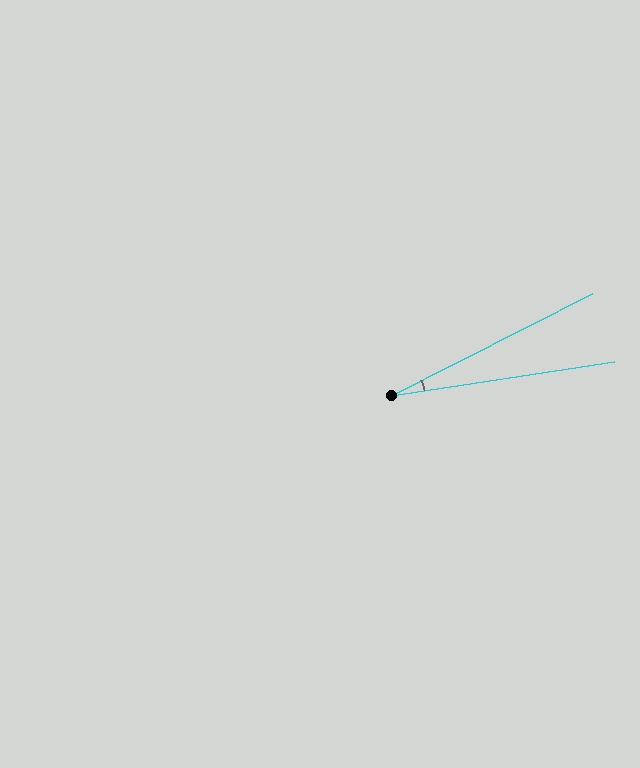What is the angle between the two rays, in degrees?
Approximately 18 degrees.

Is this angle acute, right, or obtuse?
It is acute.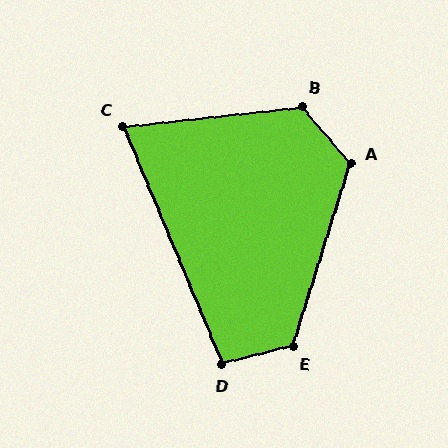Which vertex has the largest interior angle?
B, at approximately 124 degrees.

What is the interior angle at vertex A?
Approximately 122 degrees (obtuse).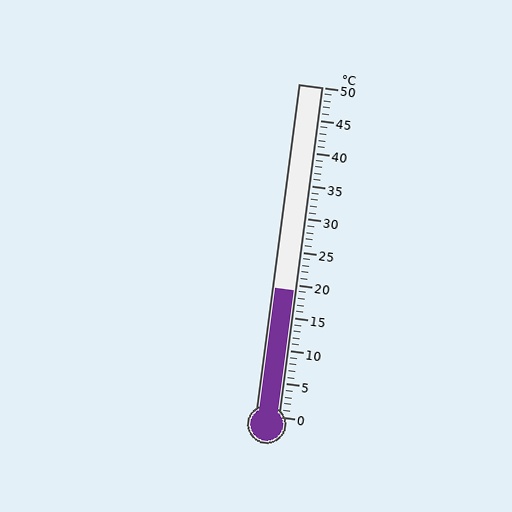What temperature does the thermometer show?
The thermometer shows approximately 19°C.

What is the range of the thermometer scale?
The thermometer scale ranges from 0°C to 50°C.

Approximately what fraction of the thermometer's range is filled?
The thermometer is filled to approximately 40% of its range.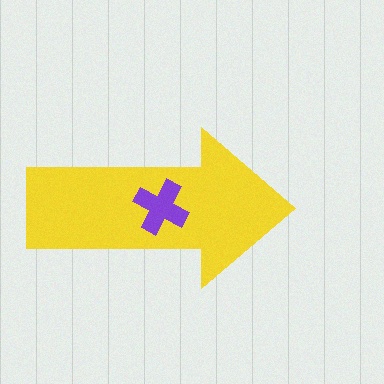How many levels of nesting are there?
2.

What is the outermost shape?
The yellow arrow.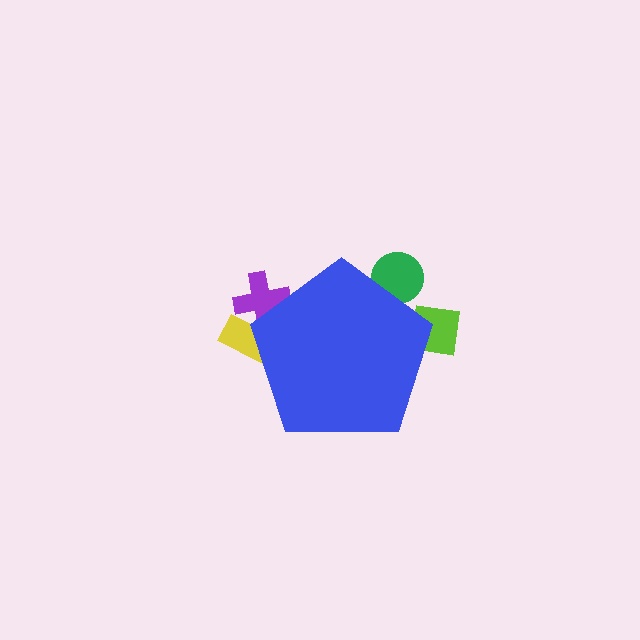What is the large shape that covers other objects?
A blue pentagon.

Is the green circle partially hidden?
Yes, the green circle is partially hidden behind the blue pentagon.